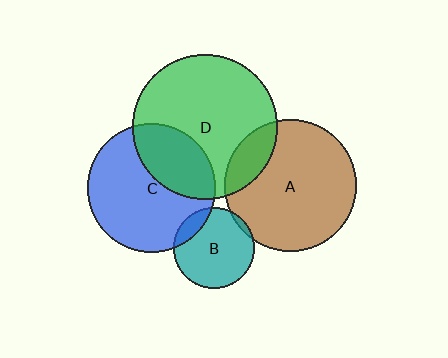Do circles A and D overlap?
Yes.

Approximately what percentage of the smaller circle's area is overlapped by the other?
Approximately 15%.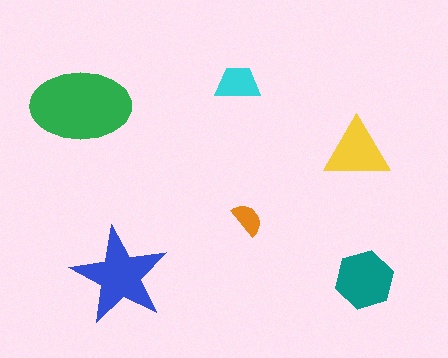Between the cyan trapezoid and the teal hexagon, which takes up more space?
The teal hexagon.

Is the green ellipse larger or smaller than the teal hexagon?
Larger.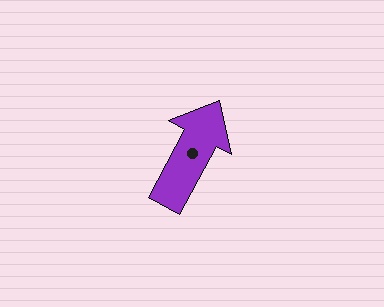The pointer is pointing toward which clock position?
Roughly 1 o'clock.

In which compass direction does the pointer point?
Northeast.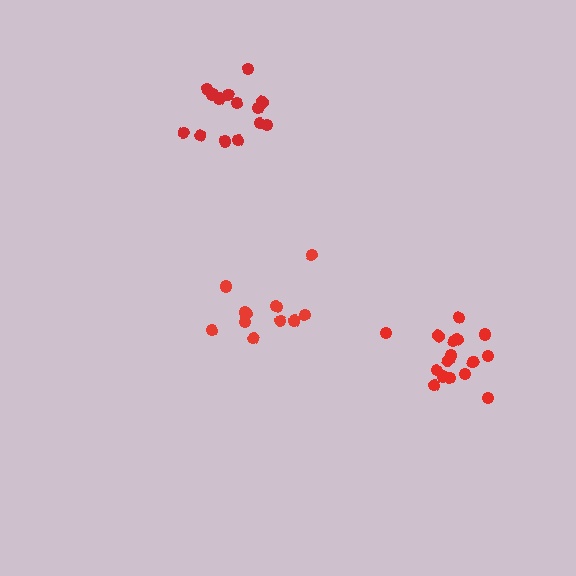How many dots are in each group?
Group 1: 11 dots, Group 2: 16 dots, Group 3: 14 dots (41 total).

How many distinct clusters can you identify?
There are 3 distinct clusters.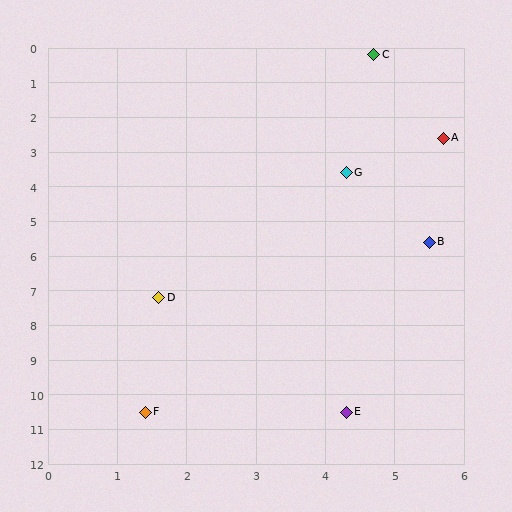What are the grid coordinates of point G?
Point G is at approximately (4.3, 3.6).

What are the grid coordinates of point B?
Point B is at approximately (5.5, 5.6).